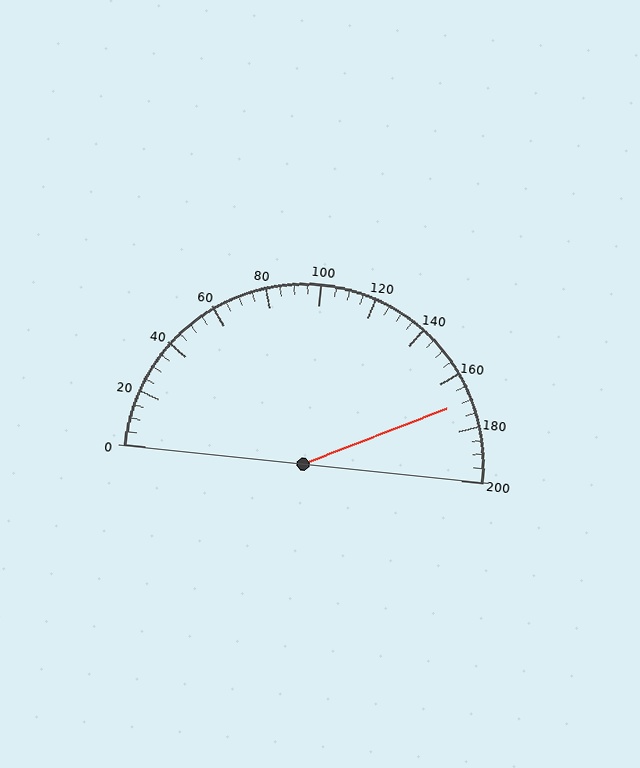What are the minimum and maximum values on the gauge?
The gauge ranges from 0 to 200.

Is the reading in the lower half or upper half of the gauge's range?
The reading is in the upper half of the range (0 to 200).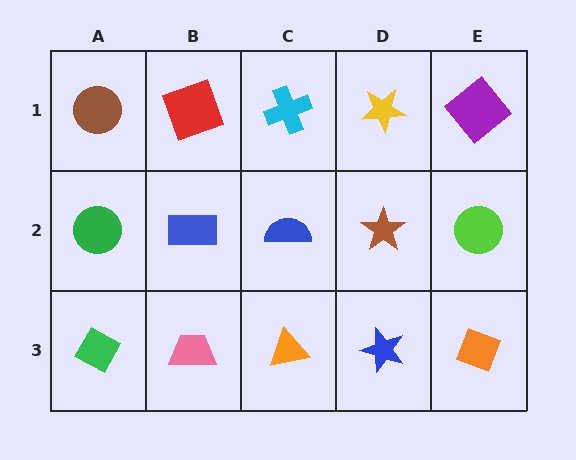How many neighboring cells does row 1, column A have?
2.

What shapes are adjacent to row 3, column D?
A brown star (row 2, column D), an orange triangle (row 3, column C), an orange diamond (row 3, column E).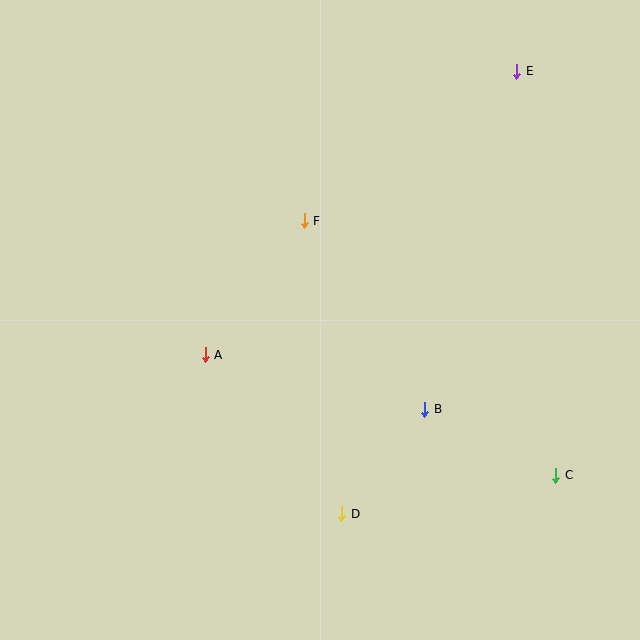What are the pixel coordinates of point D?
Point D is at (342, 514).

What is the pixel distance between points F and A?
The distance between F and A is 167 pixels.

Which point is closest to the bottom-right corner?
Point C is closest to the bottom-right corner.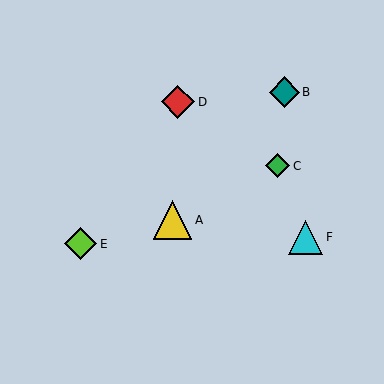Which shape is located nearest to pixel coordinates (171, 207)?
The yellow triangle (labeled A) at (172, 220) is nearest to that location.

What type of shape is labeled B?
Shape B is a teal diamond.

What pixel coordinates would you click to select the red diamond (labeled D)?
Click at (178, 102) to select the red diamond D.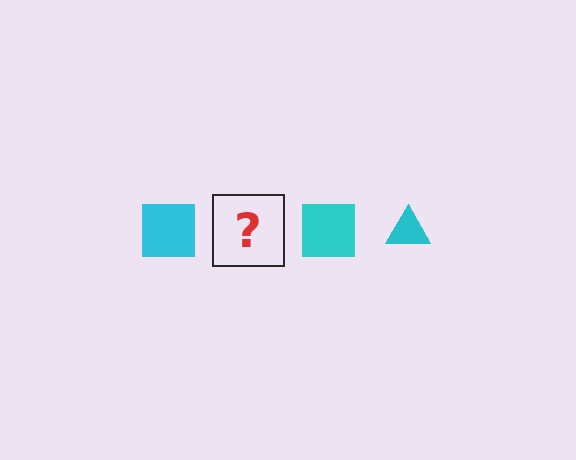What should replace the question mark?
The question mark should be replaced with a cyan triangle.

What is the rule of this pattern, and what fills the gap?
The rule is that the pattern cycles through square, triangle shapes in cyan. The gap should be filled with a cyan triangle.